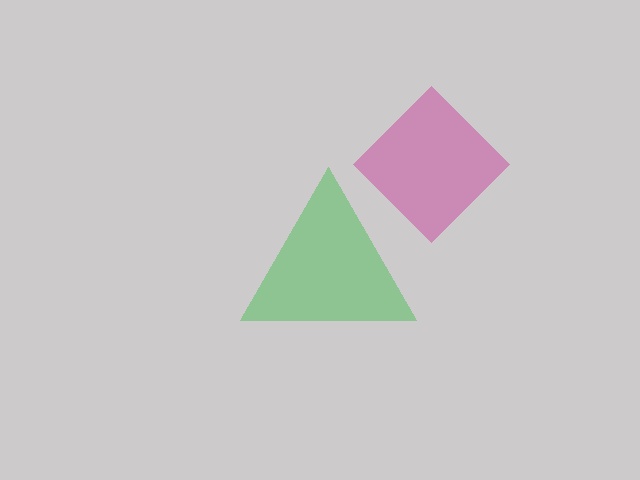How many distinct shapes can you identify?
There are 2 distinct shapes: a magenta diamond, a green triangle.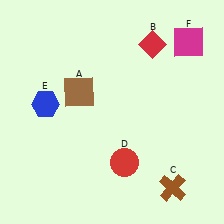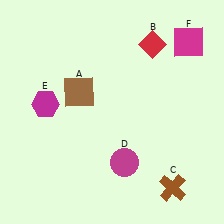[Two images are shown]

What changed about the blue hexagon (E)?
In Image 1, E is blue. In Image 2, it changed to magenta.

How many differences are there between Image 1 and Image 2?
There are 2 differences between the two images.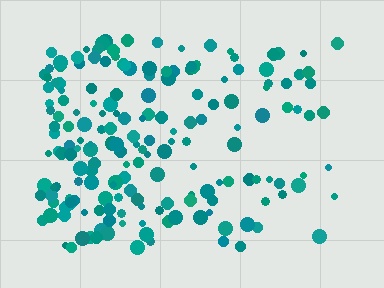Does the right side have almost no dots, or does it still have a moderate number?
Still a moderate number, just noticeably fewer than the left.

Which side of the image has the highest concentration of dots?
The left.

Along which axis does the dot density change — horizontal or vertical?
Horizontal.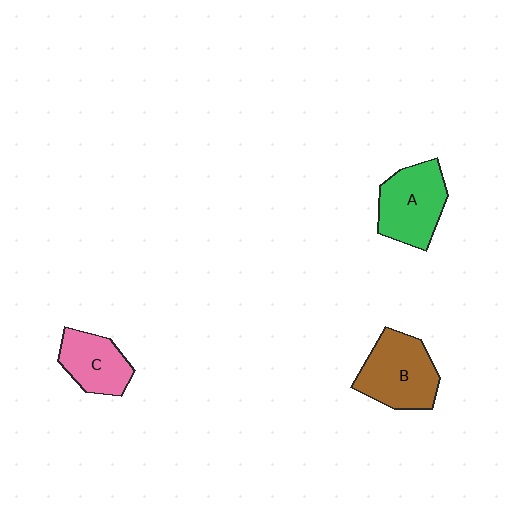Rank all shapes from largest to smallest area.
From largest to smallest: B (brown), A (green), C (pink).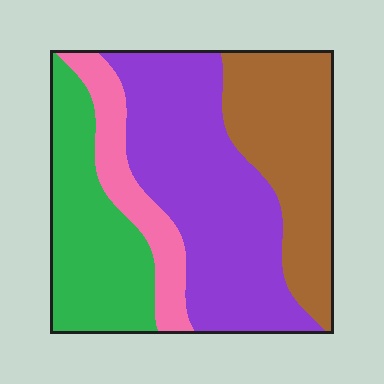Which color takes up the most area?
Purple, at roughly 40%.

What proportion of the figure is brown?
Brown covers 25% of the figure.